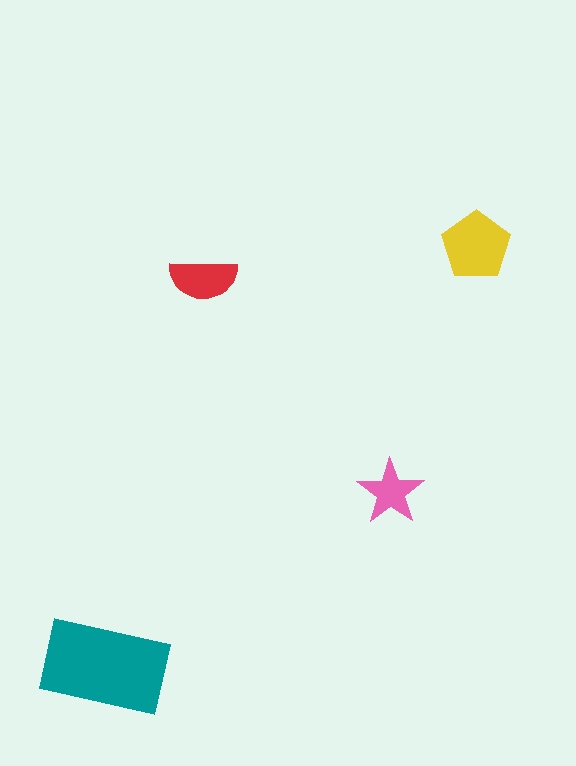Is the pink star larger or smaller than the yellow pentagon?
Smaller.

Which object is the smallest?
The pink star.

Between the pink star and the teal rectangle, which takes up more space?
The teal rectangle.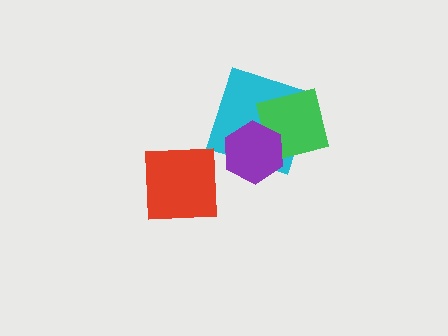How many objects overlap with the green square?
2 objects overlap with the green square.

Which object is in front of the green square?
The purple hexagon is in front of the green square.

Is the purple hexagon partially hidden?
No, no other shape covers it.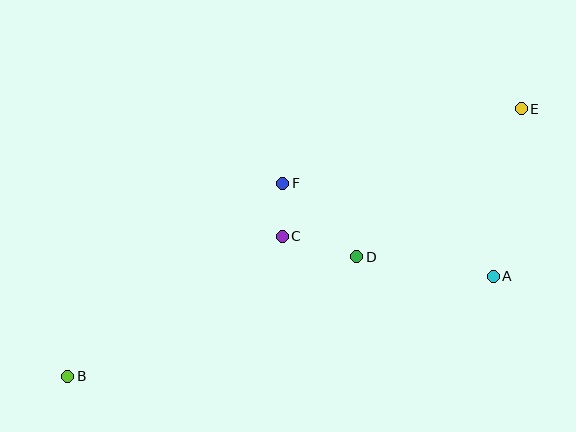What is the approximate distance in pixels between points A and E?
The distance between A and E is approximately 170 pixels.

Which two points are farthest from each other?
Points B and E are farthest from each other.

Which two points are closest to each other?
Points C and F are closest to each other.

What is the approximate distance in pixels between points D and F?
The distance between D and F is approximately 105 pixels.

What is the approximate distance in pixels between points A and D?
The distance between A and D is approximately 138 pixels.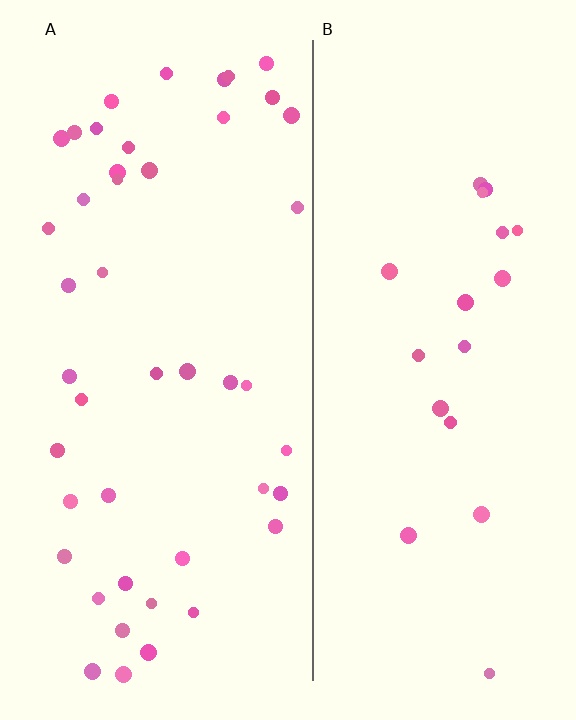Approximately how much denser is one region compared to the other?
Approximately 2.3× — region A over region B.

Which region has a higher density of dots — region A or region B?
A (the left).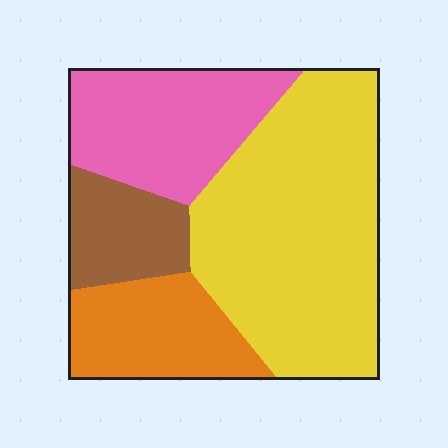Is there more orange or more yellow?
Yellow.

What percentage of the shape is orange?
Orange covers around 15% of the shape.